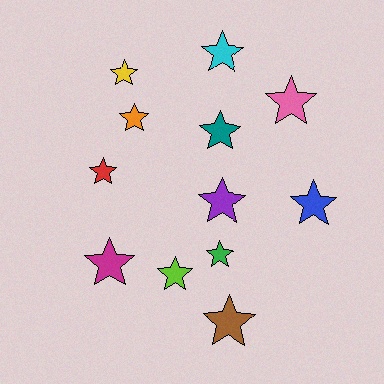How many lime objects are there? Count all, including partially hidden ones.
There is 1 lime object.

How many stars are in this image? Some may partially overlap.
There are 12 stars.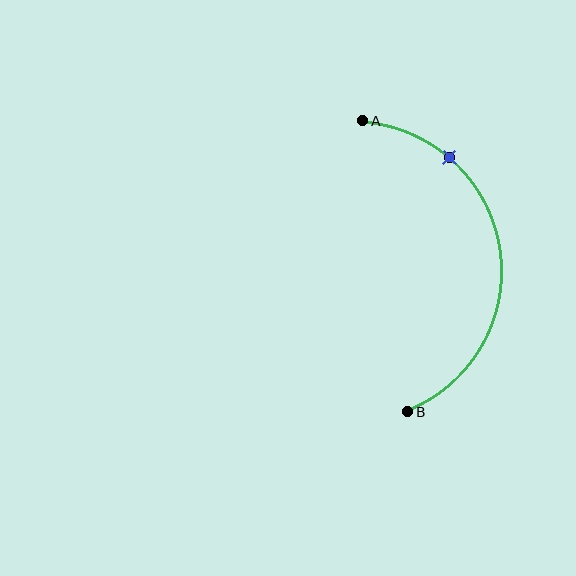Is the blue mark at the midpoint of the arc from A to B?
No. The blue mark lies on the arc but is closer to endpoint A. The arc midpoint would be at the point on the curve equidistant along the arc from both A and B.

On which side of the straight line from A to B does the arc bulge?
The arc bulges to the right of the straight line connecting A and B.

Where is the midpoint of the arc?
The arc midpoint is the point on the curve farthest from the straight line joining A and B. It sits to the right of that line.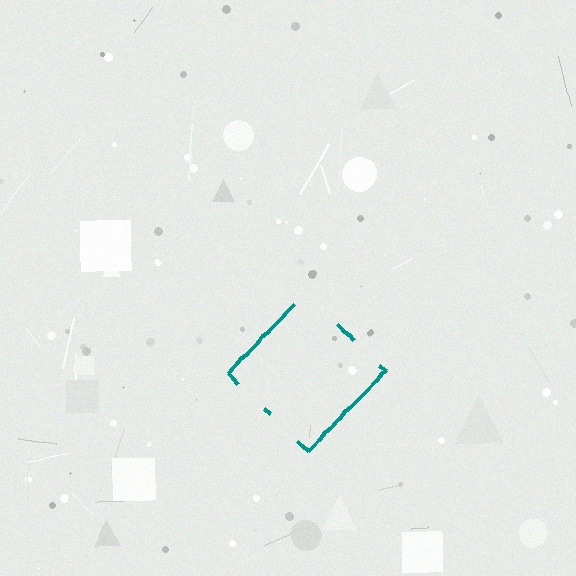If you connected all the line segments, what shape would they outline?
They would outline a diamond.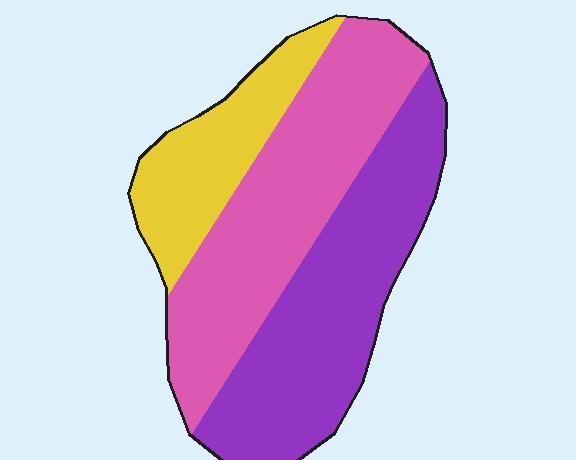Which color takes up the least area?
Yellow, at roughly 20%.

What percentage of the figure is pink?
Pink covers 40% of the figure.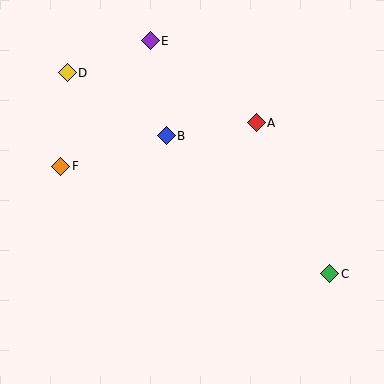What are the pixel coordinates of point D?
Point D is at (67, 73).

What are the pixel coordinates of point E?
Point E is at (150, 41).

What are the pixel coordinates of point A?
Point A is at (256, 123).